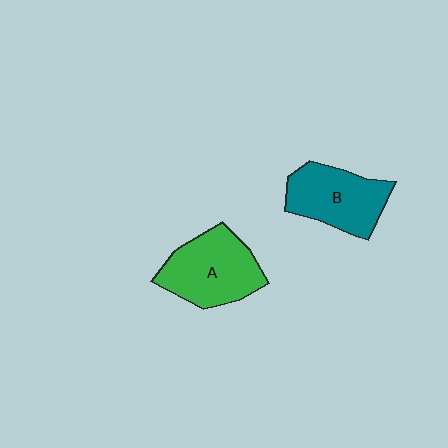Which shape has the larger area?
Shape A (green).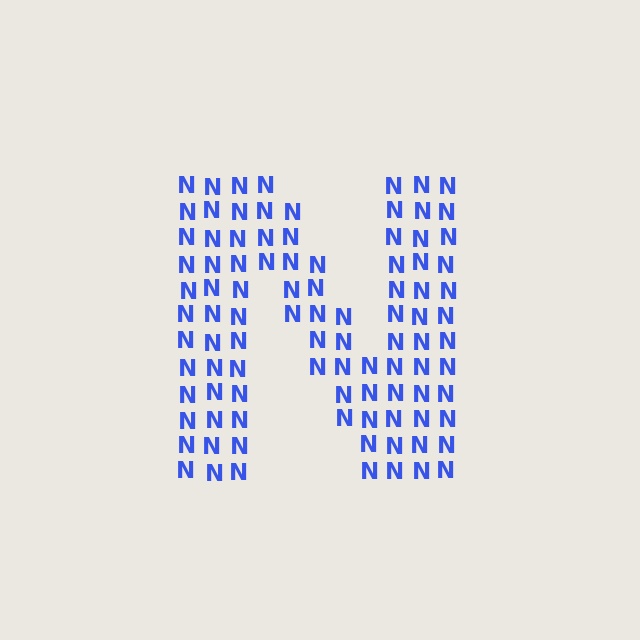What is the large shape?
The large shape is the letter N.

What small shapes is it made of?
It is made of small letter N's.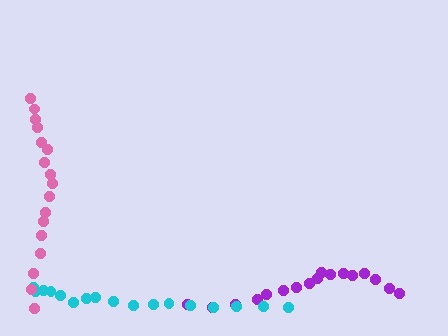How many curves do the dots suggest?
There are 3 distinct paths.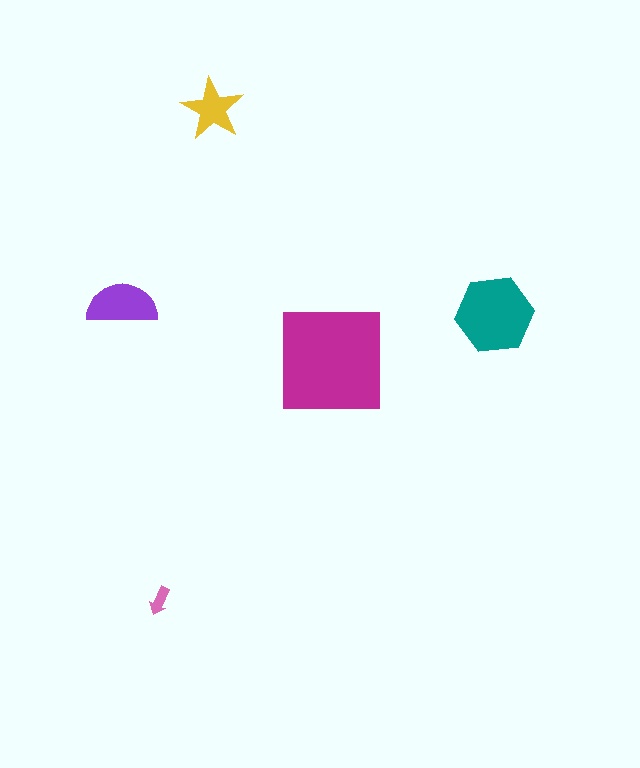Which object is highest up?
The yellow star is topmost.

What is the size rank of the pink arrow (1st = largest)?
5th.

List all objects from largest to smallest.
The magenta square, the teal hexagon, the purple semicircle, the yellow star, the pink arrow.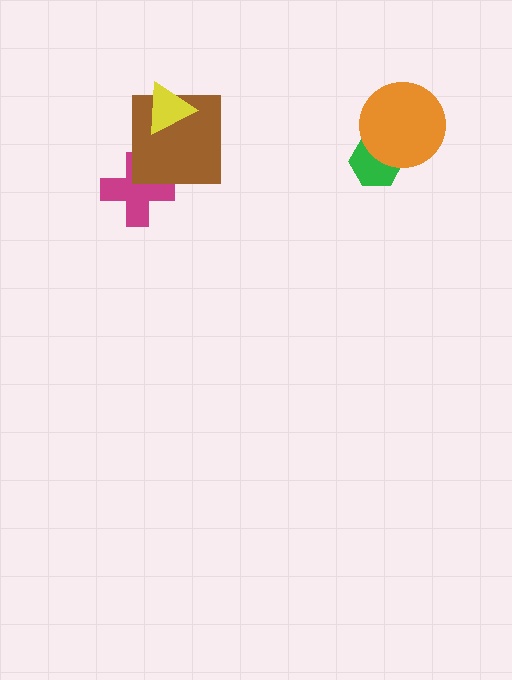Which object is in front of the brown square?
The yellow triangle is in front of the brown square.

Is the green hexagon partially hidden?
Yes, it is partially covered by another shape.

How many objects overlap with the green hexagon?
1 object overlaps with the green hexagon.